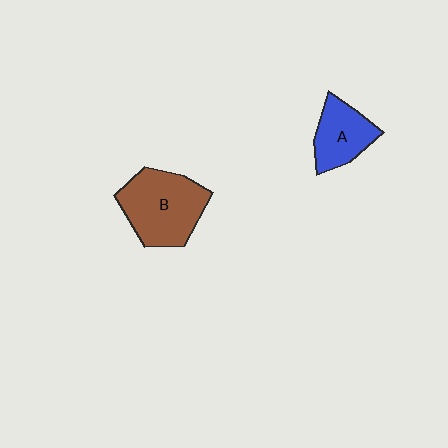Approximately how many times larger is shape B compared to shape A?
Approximately 1.6 times.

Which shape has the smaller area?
Shape A (blue).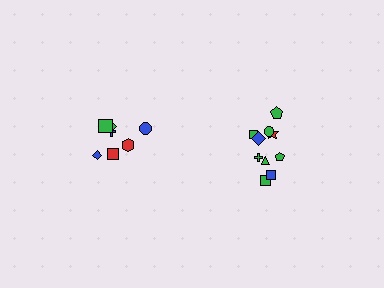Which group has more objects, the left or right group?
The right group.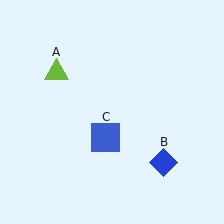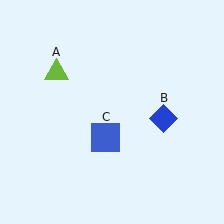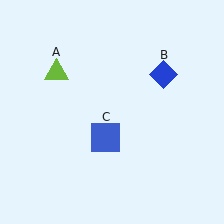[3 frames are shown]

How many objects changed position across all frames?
1 object changed position: blue diamond (object B).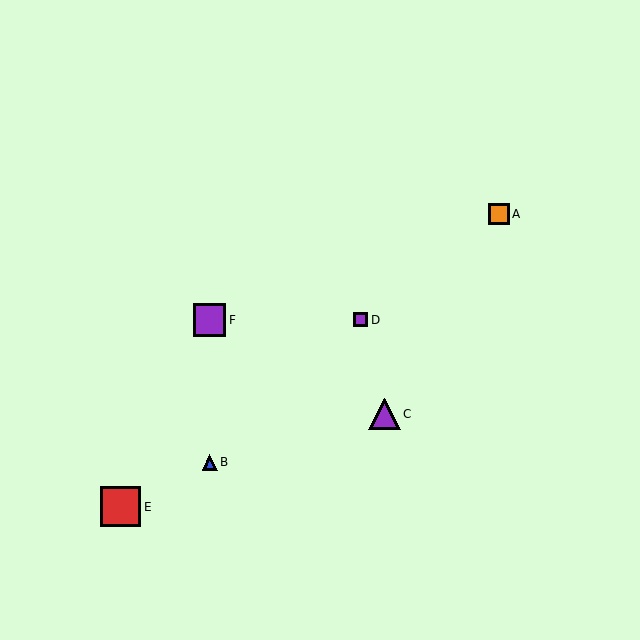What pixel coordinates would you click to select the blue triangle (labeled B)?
Click at (210, 462) to select the blue triangle B.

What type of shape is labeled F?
Shape F is a purple square.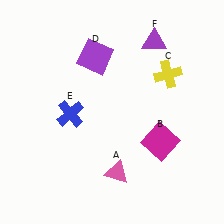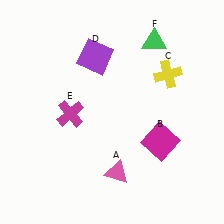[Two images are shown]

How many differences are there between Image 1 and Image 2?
There are 2 differences between the two images.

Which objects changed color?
E changed from blue to magenta. F changed from purple to green.